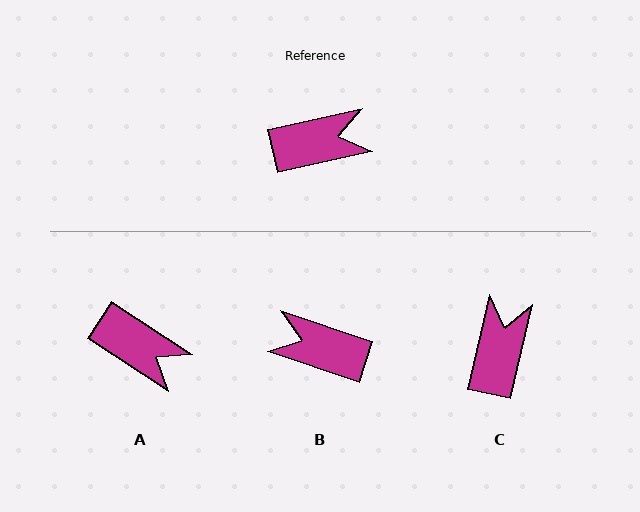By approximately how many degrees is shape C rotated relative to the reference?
Approximately 65 degrees counter-clockwise.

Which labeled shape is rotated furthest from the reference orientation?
B, about 149 degrees away.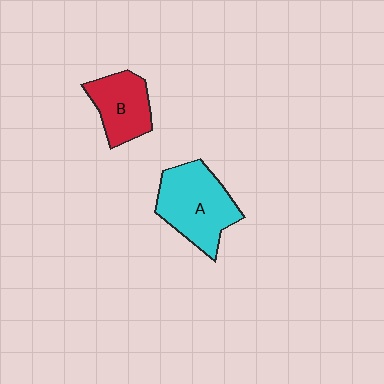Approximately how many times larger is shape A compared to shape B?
Approximately 1.5 times.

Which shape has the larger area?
Shape A (cyan).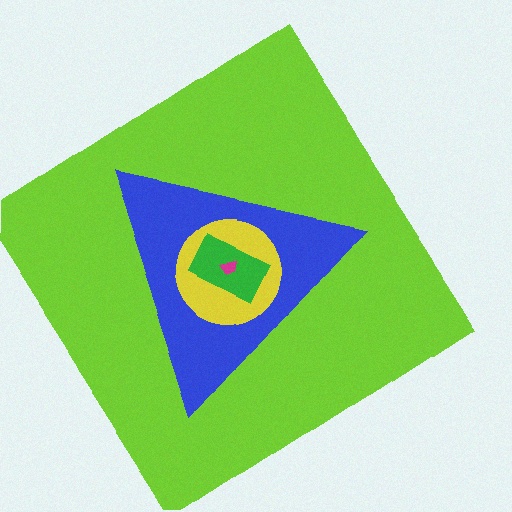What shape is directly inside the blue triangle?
The yellow circle.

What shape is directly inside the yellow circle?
The green rectangle.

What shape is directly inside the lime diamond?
The blue triangle.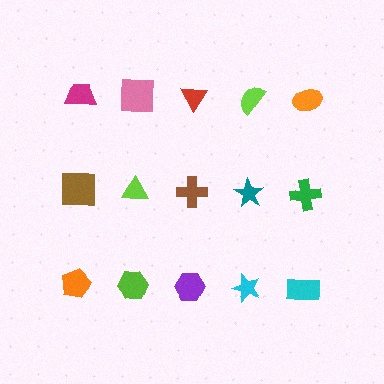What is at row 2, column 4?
A teal star.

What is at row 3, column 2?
A lime hexagon.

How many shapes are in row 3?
5 shapes.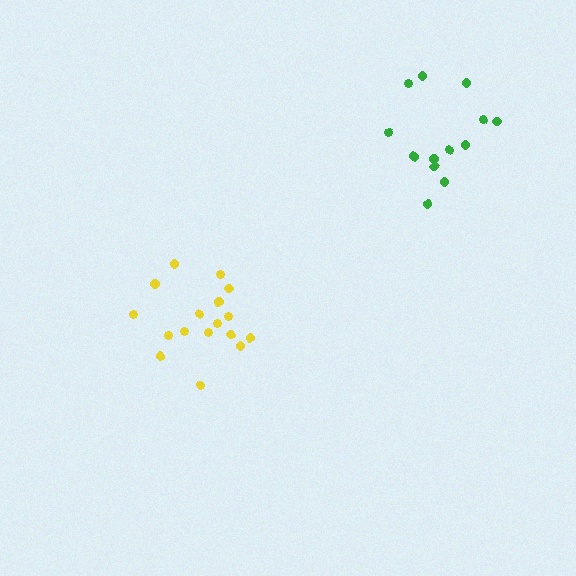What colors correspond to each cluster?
The clusters are colored: yellow, green.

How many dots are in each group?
Group 1: 17 dots, Group 2: 13 dots (30 total).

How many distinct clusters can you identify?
There are 2 distinct clusters.